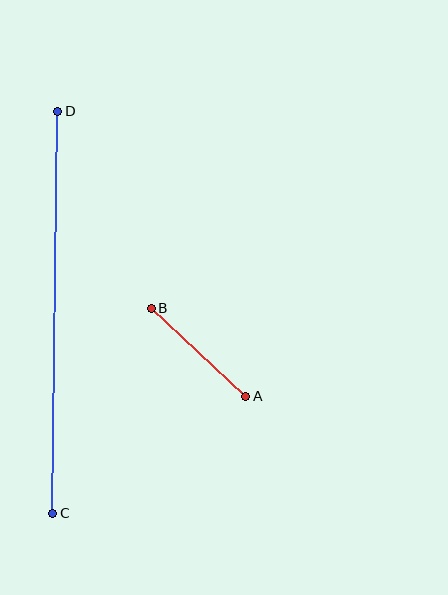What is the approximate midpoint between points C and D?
The midpoint is at approximately (55, 312) pixels.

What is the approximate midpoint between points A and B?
The midpoint is at approximately (198, 352) pixels.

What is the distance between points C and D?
The distance is approximately 402 pixels.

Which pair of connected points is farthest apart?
Points C and D are farthest apart.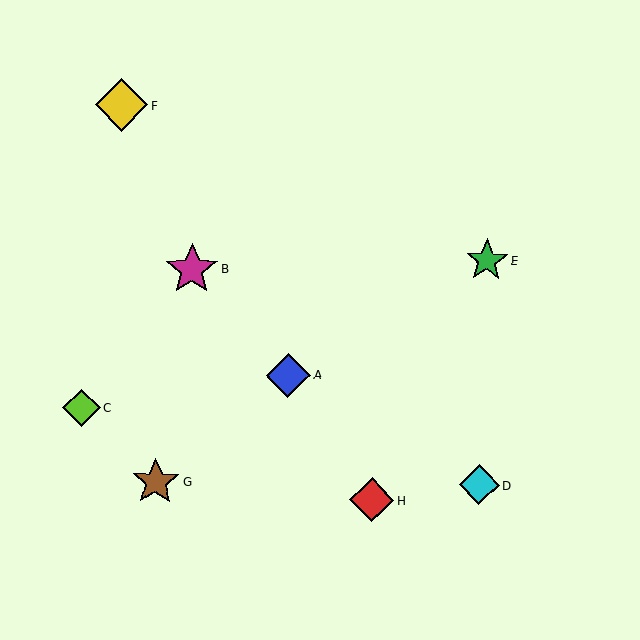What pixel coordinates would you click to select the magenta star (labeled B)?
Click at (192, 269) to select the magenta star B.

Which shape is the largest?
The yellow diamond (labeled F) is the largest.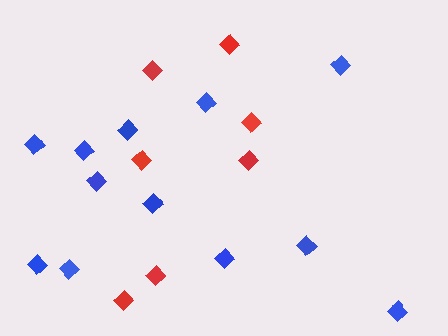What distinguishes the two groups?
There are 2 groups: one group of red diamonds (7) and one group of blue diamonds (12).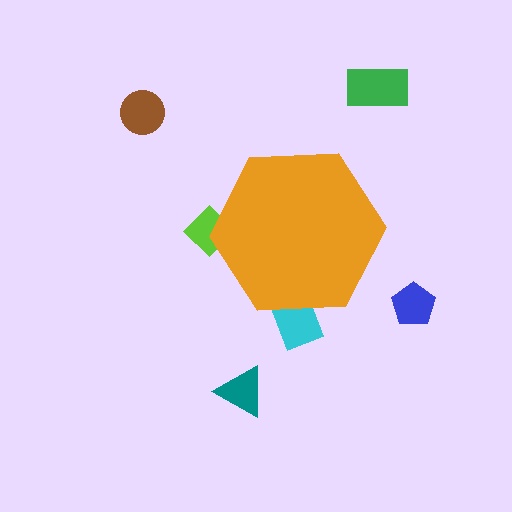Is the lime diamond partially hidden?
Yes, the lime diamond is partially hidden behind the orange hexagon.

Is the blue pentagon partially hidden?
No, the blue pentagon is fully visible.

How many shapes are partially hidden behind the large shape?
2 shapes are partially hidden.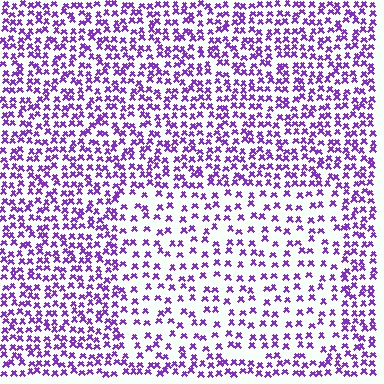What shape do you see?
I see a rectangle.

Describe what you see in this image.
The image contains small purple elements arranged at two different densities. A rectangle-shaped region is visible where the elements are less densely packed than the surrounding area.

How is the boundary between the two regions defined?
The boundary is defined by a change in element density (approximately 1.9x ratio). All elements are the same color, size, and shape.